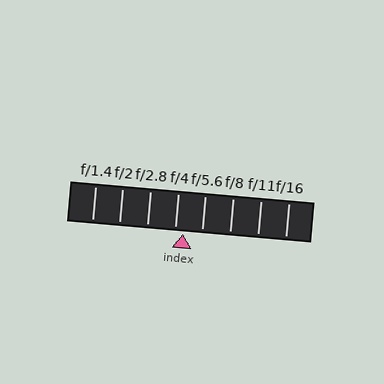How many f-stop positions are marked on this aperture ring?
There are 8 f-stop positions marked.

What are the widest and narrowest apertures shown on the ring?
The widest aperture shown is f/1.4 and the narrowest is f/16.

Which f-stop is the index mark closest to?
The index mark is closest to f/4.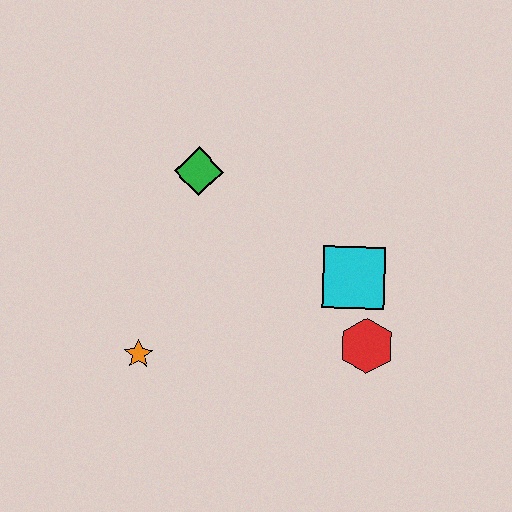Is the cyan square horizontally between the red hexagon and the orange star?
Yes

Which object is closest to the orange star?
The green diamond is closest to the orange star.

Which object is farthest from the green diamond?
The red hexagon is farthest from the green diamond.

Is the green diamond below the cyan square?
No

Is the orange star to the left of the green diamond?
Yes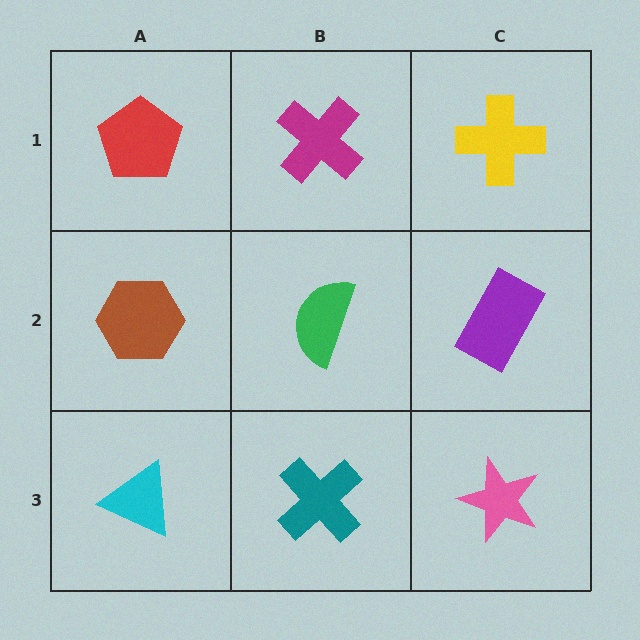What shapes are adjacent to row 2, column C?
A yellow cross (row 1, column C), a pink star (row 3, column C), a green semicircle (row 2, column B).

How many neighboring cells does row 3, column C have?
2.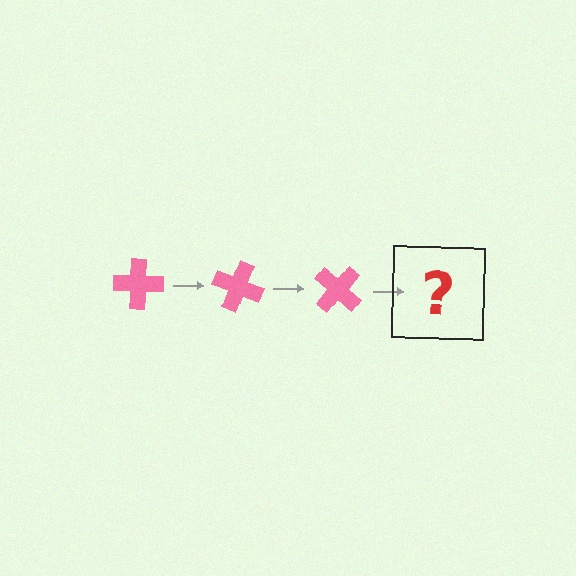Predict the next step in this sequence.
The next step is a pink cross rotated 60 degrees.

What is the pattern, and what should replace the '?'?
The pattern is that the cross rotates 20 degrees each step. The '?' should be a pink cross rotated 60 degrees.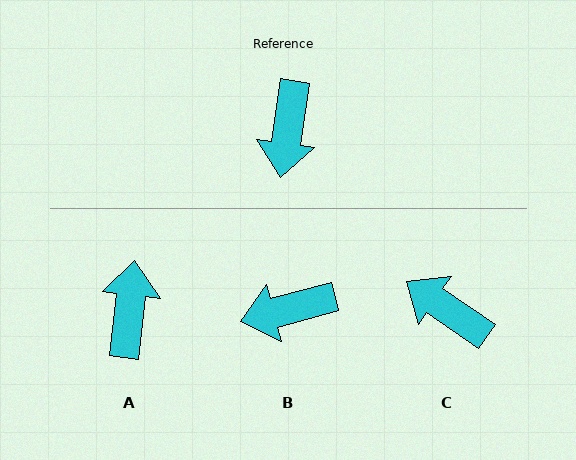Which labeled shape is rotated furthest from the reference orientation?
A, about 178 degrees away.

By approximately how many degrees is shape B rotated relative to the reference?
Approximately 67 degrees clockwise.